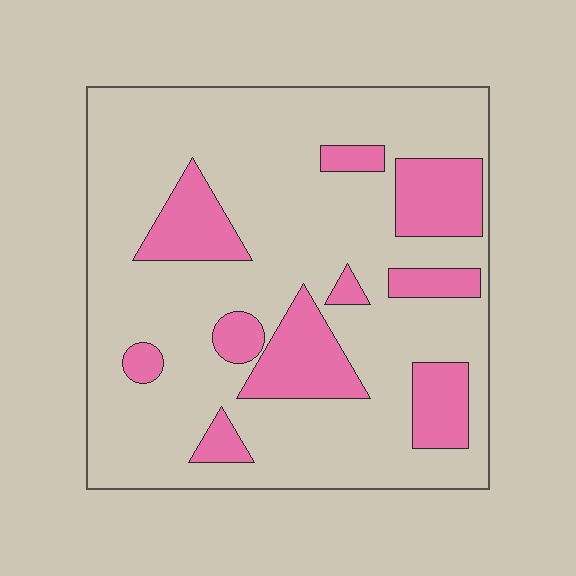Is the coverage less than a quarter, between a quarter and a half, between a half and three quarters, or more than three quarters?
Less than a quarter.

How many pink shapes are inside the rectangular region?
10.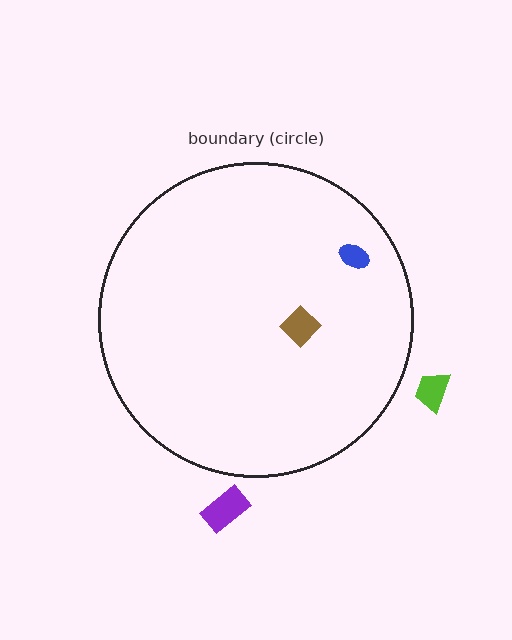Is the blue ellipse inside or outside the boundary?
Inside.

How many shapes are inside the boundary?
2 inside, 2 outside.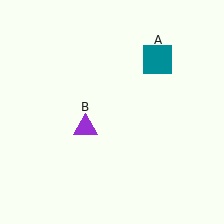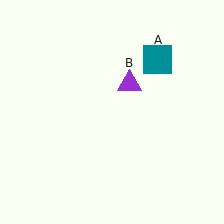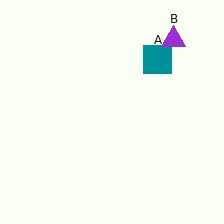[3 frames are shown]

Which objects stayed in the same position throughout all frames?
Teal square (object A) remained stationary.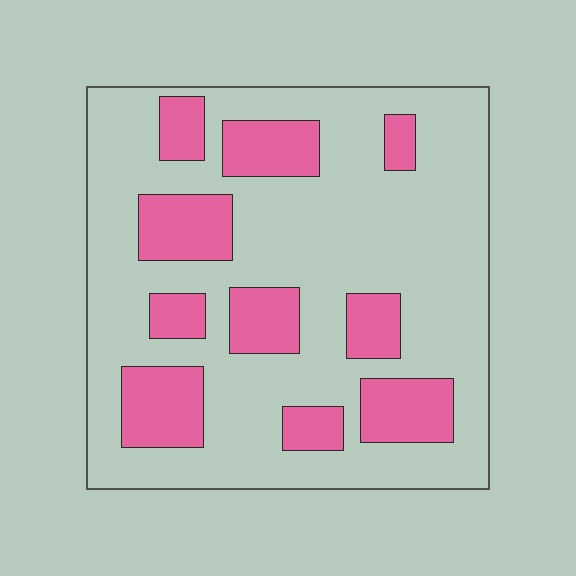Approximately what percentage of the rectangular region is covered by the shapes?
Approximately 25%.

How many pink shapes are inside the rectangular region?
10.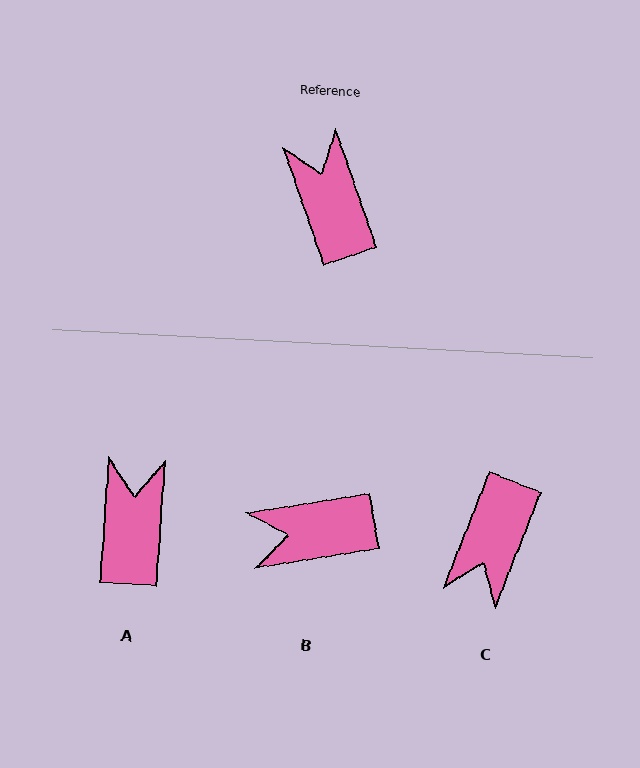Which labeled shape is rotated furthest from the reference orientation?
C, about 140 degrees away.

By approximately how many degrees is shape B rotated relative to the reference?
Approximately 80 degrees counter-clockwise.